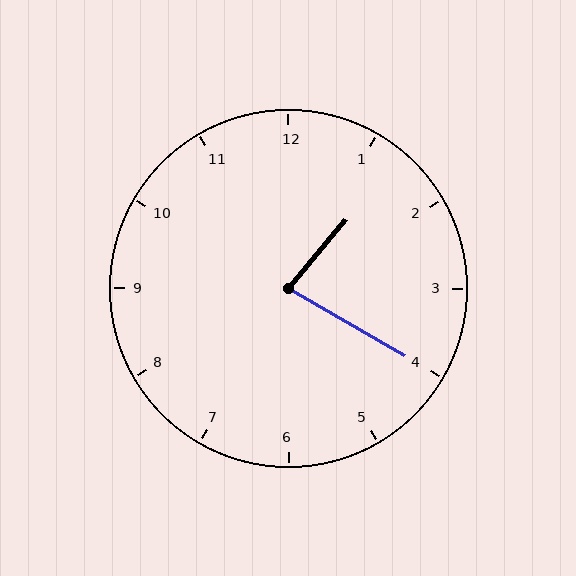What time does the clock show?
1:20.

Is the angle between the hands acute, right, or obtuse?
It is acute.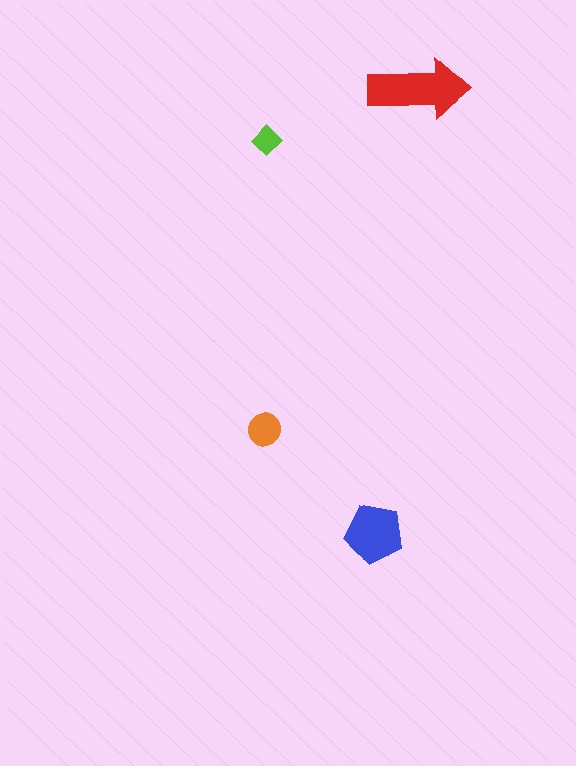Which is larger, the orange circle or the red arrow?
The red arrow.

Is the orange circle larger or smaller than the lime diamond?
Larger.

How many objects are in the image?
There are 4 objects in the image.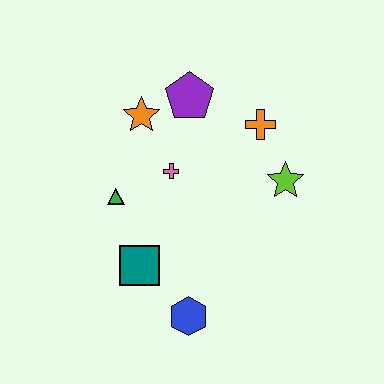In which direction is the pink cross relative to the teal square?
The pink cross is above the teal square.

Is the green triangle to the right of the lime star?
No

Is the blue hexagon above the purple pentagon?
No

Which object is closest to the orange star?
The purple pentagon is closest to the orange star.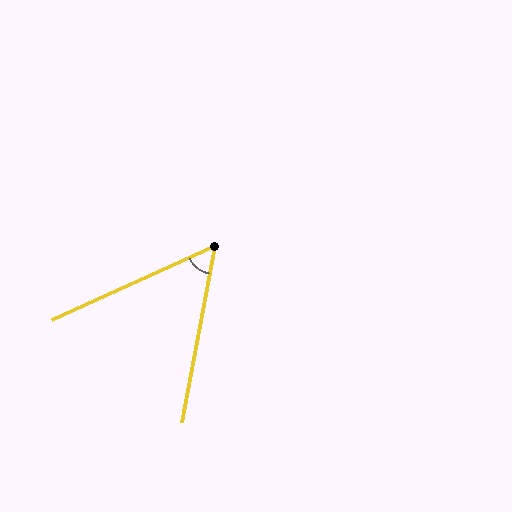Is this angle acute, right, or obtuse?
It is acute.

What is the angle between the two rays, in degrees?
Approximately 55 degrees.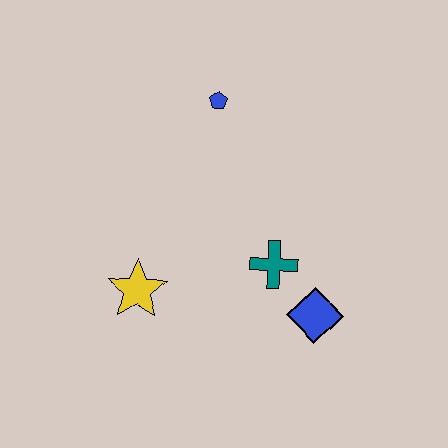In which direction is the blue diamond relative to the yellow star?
The blue diamond is to the right of the yellow star.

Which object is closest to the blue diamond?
The teal cross is closest to the blue diamond.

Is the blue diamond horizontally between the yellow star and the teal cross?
No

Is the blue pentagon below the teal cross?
No